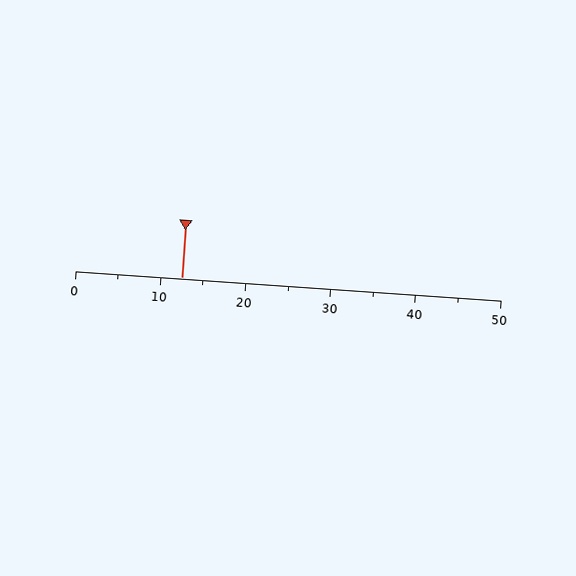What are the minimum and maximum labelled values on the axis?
The axis runs from 0 to 50.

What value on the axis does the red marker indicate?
The marker indicates approximately 12.5.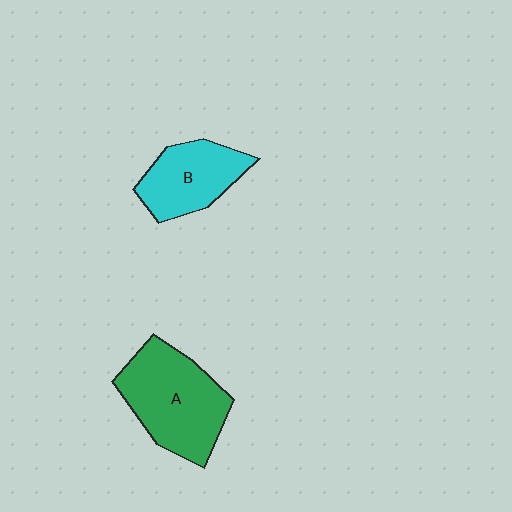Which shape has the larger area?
Shape A (green).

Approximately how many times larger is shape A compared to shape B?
Approximately 1.5 times.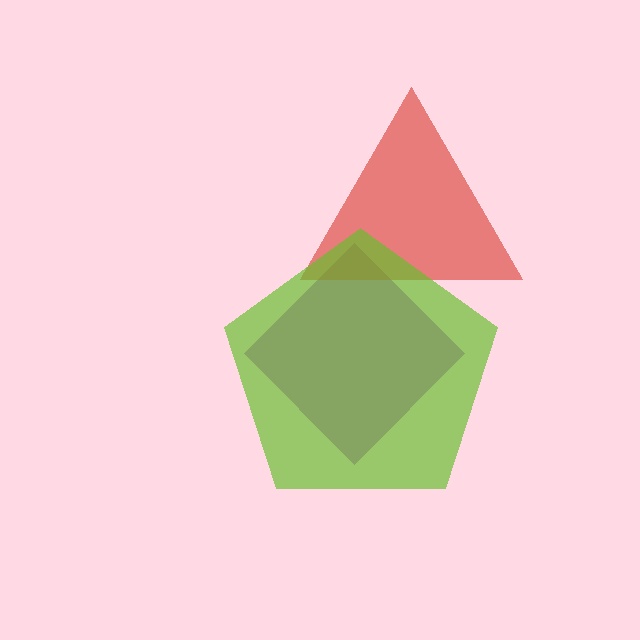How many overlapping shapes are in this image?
There are 3 overlapping shapes in the image.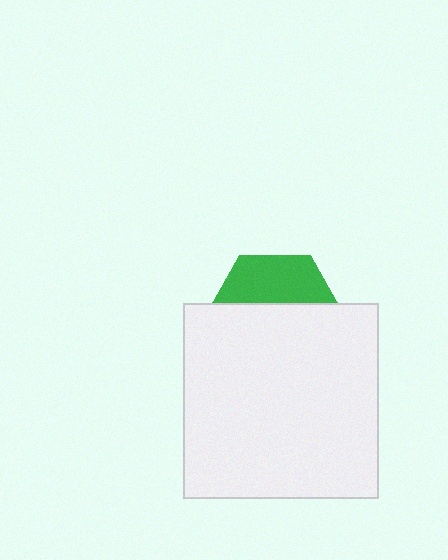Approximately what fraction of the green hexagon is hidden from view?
Roughly 64% of the green hexagon is hidden behind the white square.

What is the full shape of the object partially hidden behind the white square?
The partially hidden object is a green hexagon.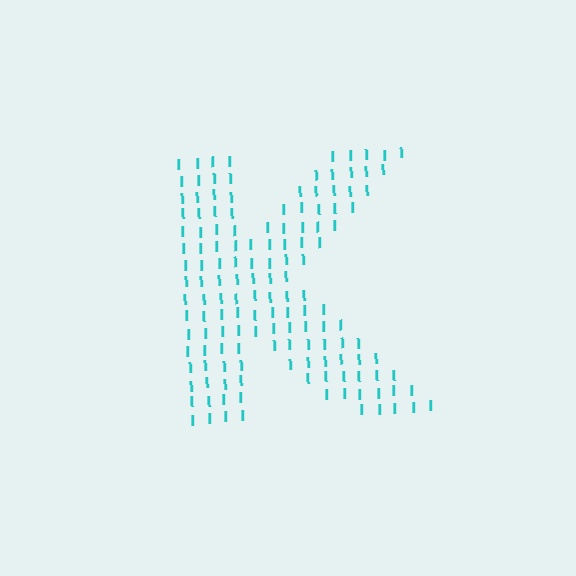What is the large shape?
The large shape is the letter K.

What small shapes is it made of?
It is made of small letter I's.